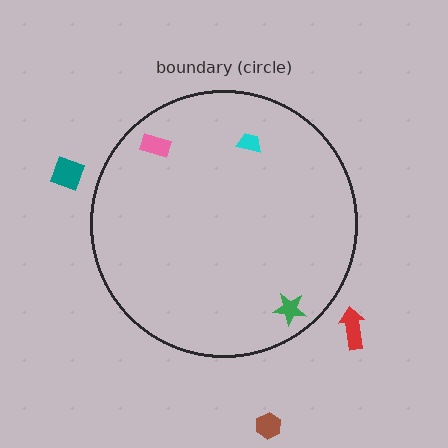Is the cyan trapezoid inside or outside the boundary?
Inside.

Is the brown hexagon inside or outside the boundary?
Outside.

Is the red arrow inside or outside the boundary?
Outside.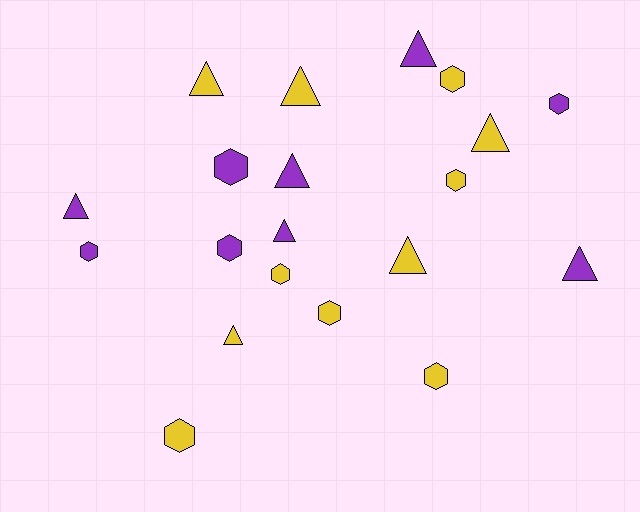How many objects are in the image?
There are 20 objects.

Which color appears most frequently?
Yellow, with 11 objects.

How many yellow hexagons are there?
There are 6 yellow hexagons.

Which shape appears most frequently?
Hexagon, with 10 objects.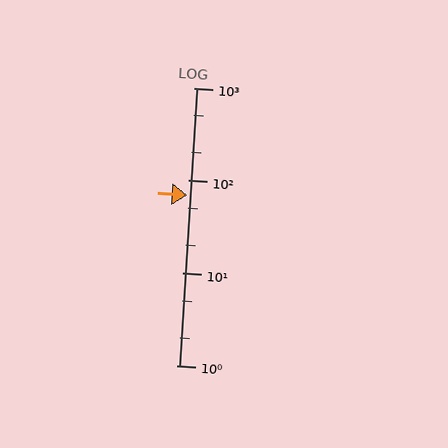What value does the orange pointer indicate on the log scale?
The pointer indicates approximately 69.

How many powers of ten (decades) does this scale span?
The scale spans 3 decades, from 1 to 1000.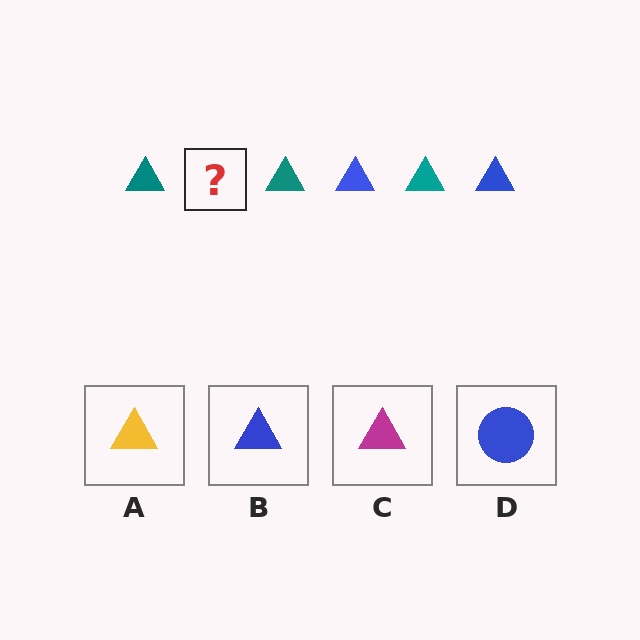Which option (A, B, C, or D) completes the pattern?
B.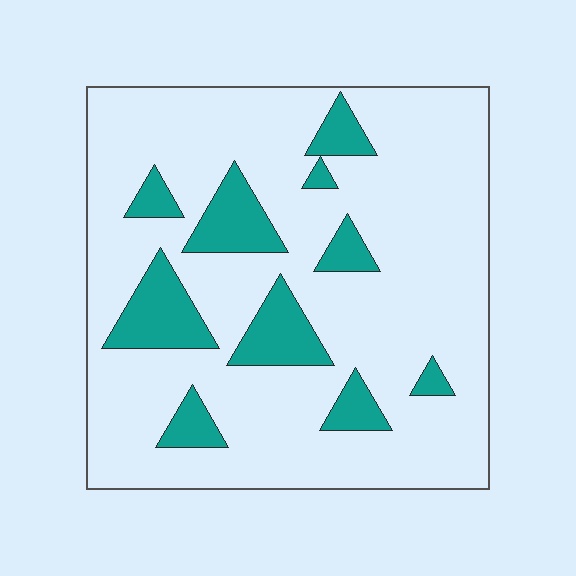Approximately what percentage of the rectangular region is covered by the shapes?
Approximately 20%.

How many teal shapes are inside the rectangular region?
10.